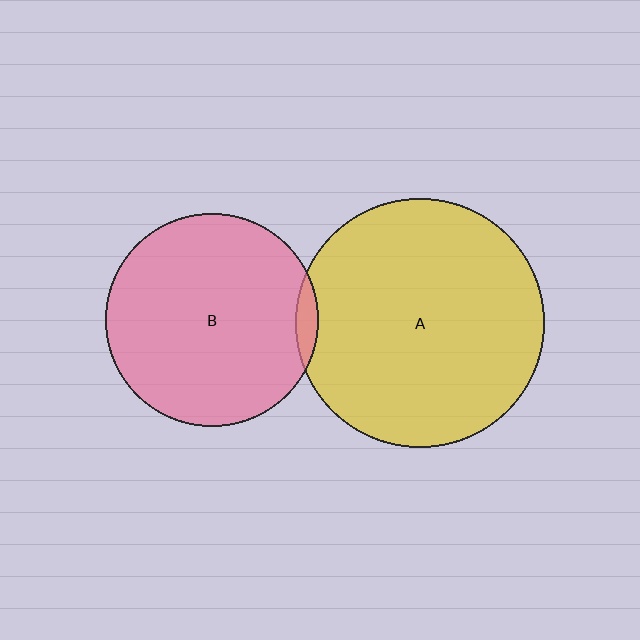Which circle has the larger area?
Circle A (yellow).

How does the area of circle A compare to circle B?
Approximately 1.4 times.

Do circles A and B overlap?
Yes.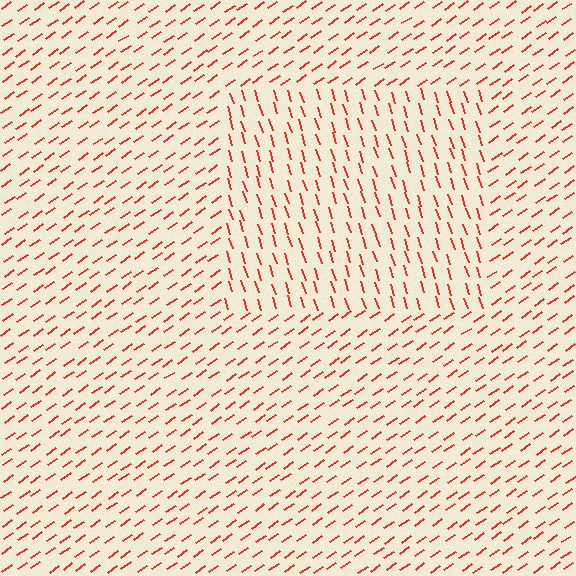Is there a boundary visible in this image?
Yes, there is a texture boundary formed by a change in line orientation.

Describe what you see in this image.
The image is filled with small red line segments. A rectangle region in the image has lines oriented differently from the surrounding lines, creating a visible texture boundary.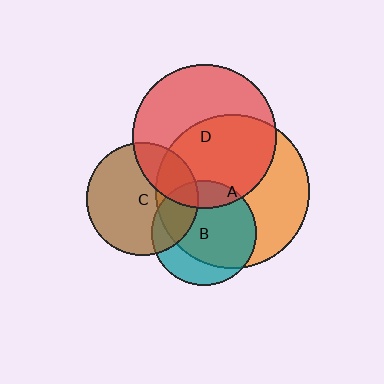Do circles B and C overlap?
Yes.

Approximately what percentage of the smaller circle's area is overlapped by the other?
Approximately 25%.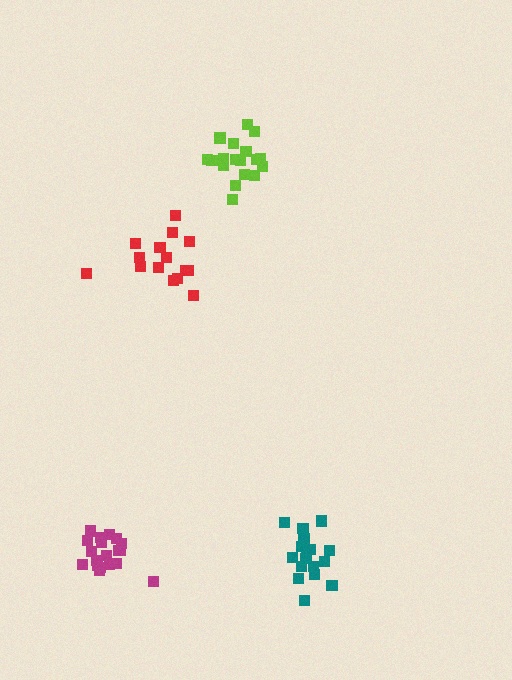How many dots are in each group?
Group 1: 15 dots, Group 2: 20 dots, Group 3: 18 dots, Group 4: 18 dots (71 total).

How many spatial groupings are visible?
There are 4 spatial groupings.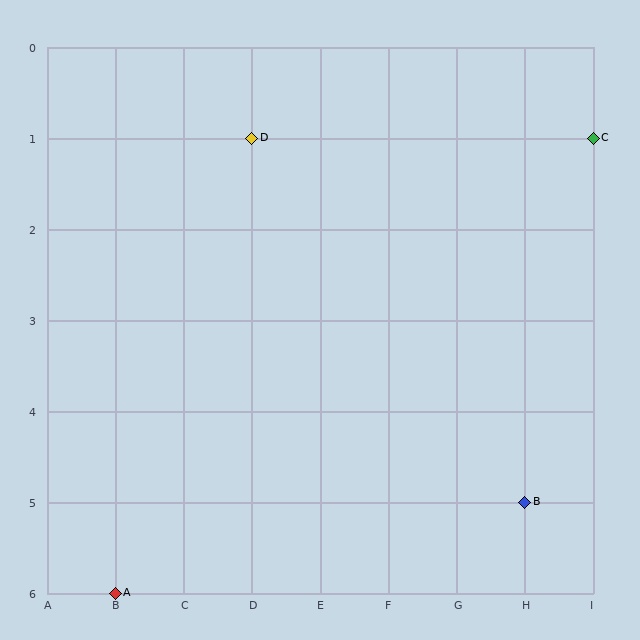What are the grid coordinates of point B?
Point B is at grid coordinates (H, 5).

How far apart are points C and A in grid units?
Points C and A are 7 columns and 5 rows apart (about 8.6 grid units diagonally).